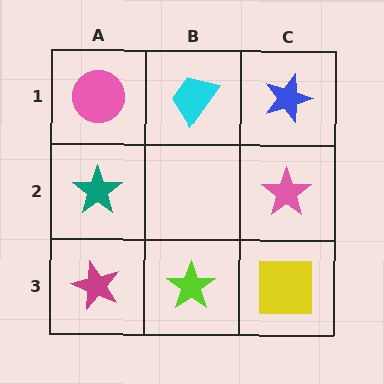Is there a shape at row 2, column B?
No, that cell is empty.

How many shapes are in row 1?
3 shapes.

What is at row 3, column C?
A yellow square.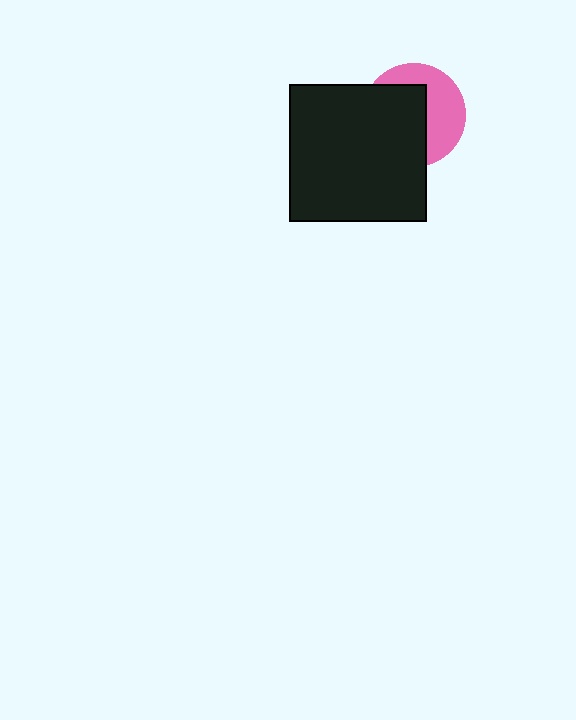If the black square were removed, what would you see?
You would see the complete pink circle.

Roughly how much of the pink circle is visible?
A small part of it is visible (roughly 44%).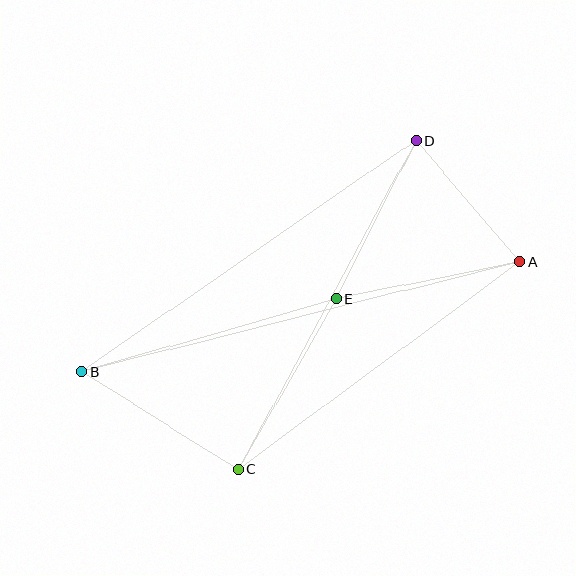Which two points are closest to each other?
Points A and D are closest to each other.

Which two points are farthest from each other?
Points A and B are farthest from each other.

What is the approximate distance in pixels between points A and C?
The distance between A and C is approximately 349 pixels.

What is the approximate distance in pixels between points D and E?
The distance between D and E is approximately 178 pixels.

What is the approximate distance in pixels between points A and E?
The distance between A and E is approximately 187 pixels.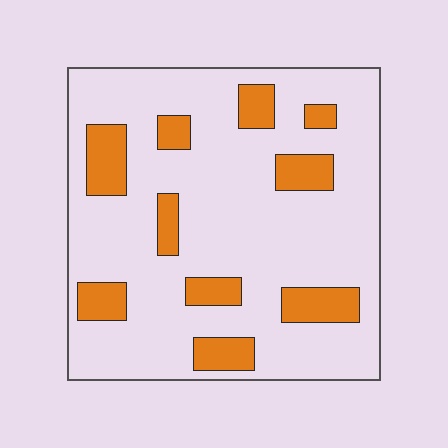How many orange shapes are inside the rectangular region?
10.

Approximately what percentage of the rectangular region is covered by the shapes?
Approximately 20%.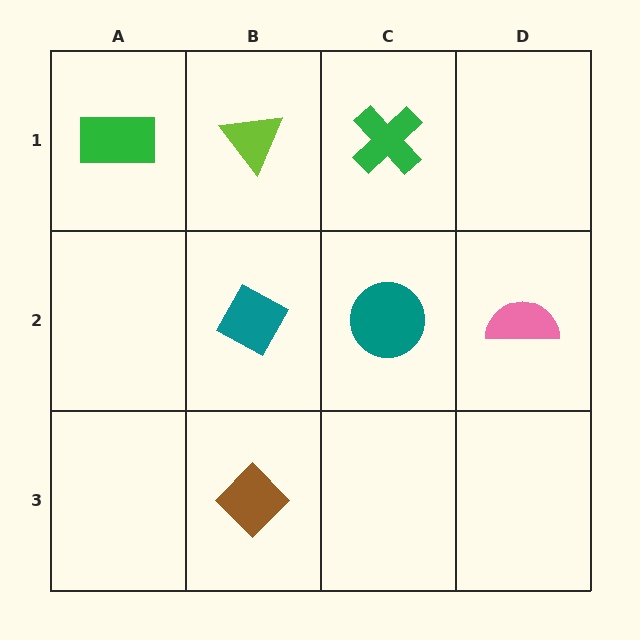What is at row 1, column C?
A green cross.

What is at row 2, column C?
A teal circle.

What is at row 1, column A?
A green rectangle.